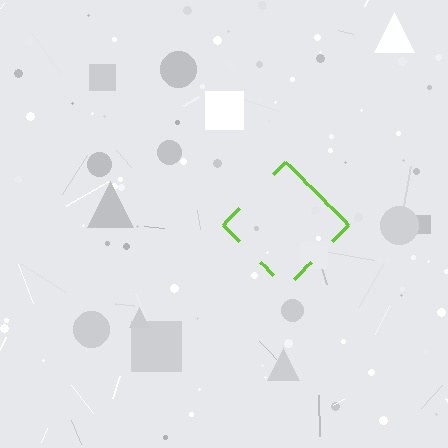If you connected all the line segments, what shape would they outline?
They would outline a diamond.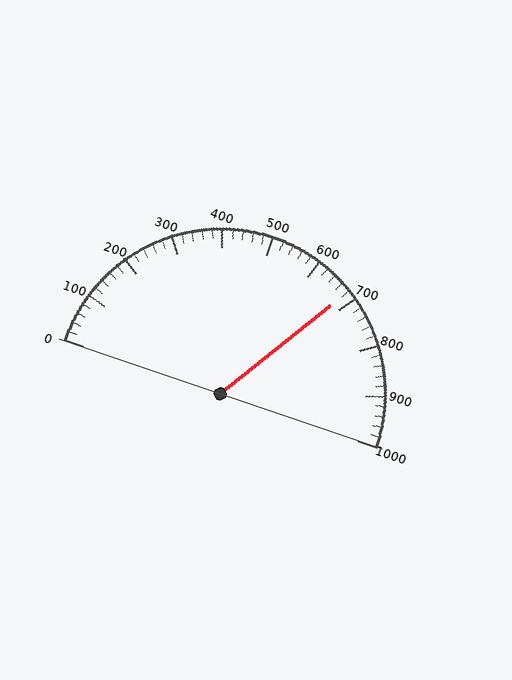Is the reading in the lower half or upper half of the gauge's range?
The reading is in the upper half of the range (0 to 1000).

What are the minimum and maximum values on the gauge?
The gauge ranges from 0 to 1000.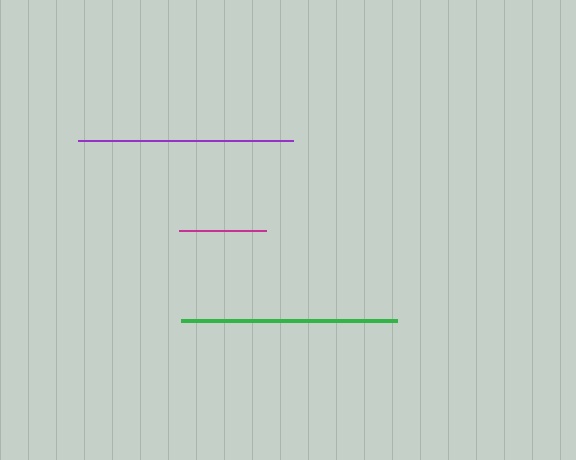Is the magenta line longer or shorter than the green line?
The green line is longer than the magenta line.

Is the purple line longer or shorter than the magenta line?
The purple line is longer than the magenta line.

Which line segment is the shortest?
The magenta line is the shortest at approximately 87 pixels.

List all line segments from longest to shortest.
From longest to shortest: green, purple, magenta.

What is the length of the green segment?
The green segment is approximately 216 pixels long.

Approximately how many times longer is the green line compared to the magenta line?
The green line is approximately 2.5 times the length of the magenta line.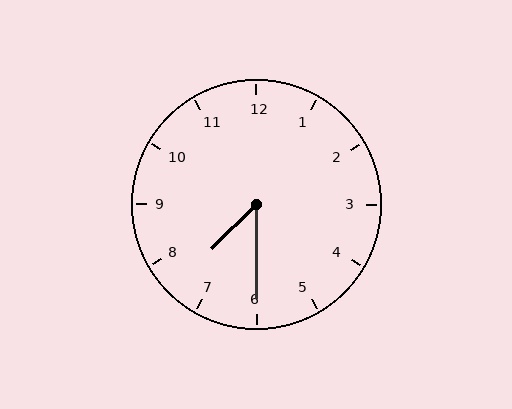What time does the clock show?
7:30.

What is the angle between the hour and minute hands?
Approximately 45 degrees.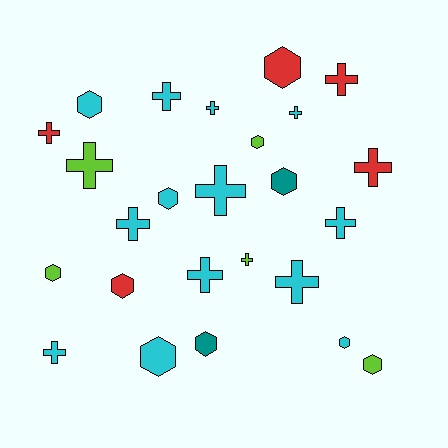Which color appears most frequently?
Cyan, with 13 objects.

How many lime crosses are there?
There are 2 lime crosses.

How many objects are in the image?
There are 25 objects.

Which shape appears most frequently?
Cross, with 14 objects.